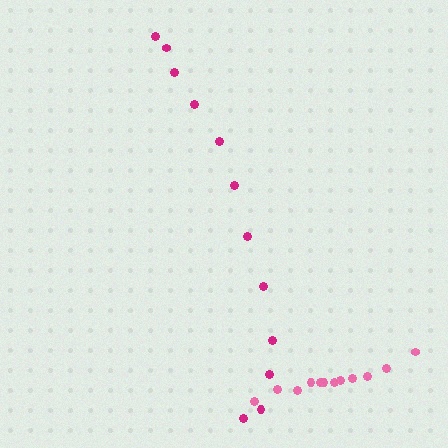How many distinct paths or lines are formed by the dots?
There are 2 distinct paths.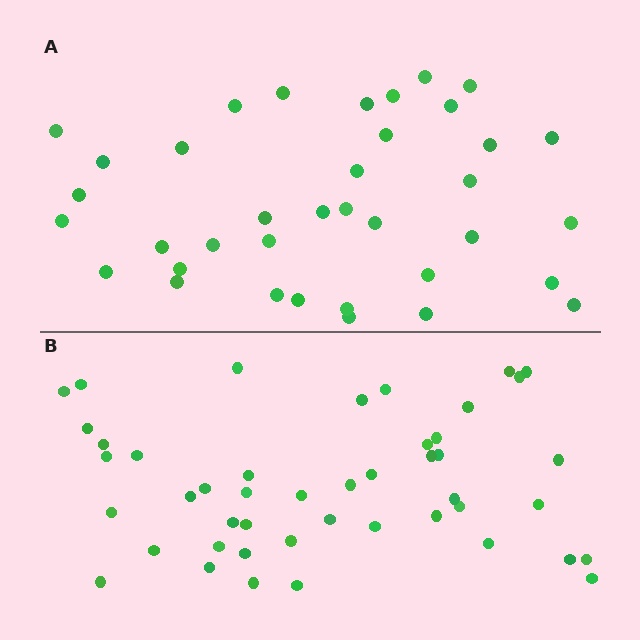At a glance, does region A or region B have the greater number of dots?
Region B (the bottom region) has more dots.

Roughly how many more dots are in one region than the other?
Region B has roughly 8 or so more dots than region A.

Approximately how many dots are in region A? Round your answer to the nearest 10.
About 40 dots. (The exact count is 37, which rounds to 40.)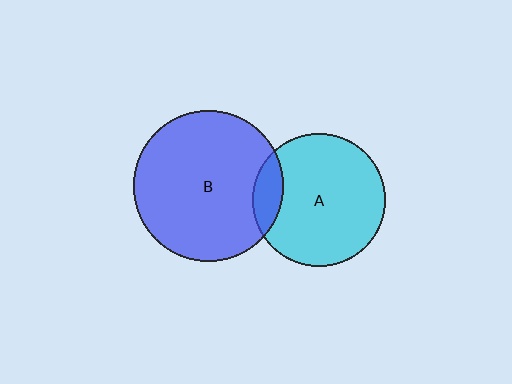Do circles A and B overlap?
Yes.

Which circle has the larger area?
Circle B (blue).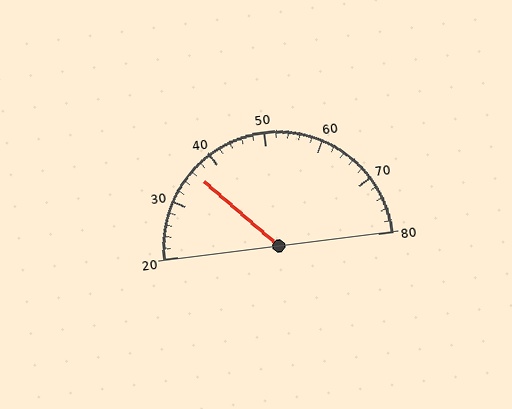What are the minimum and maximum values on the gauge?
The gauge ranges from 20 to 80.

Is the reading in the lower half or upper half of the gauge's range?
The reading is in the lower half of the range (20 to 80).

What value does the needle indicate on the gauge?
The needle indicates approximately 36.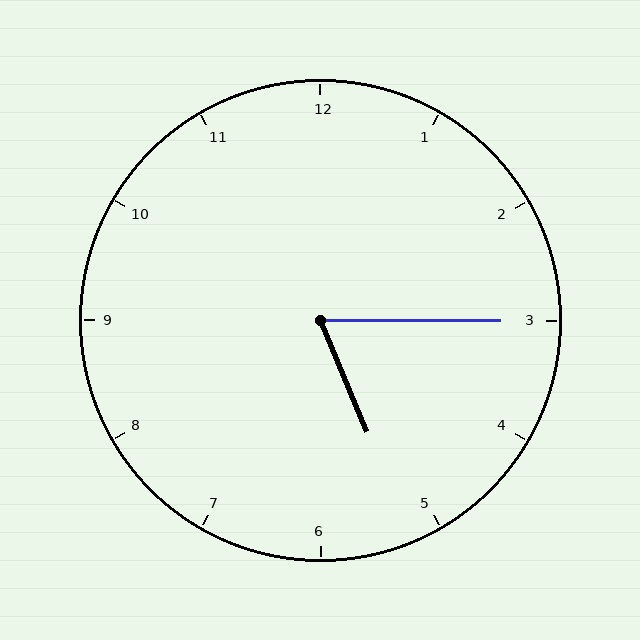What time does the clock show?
5:15.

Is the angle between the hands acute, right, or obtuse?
It is acute.